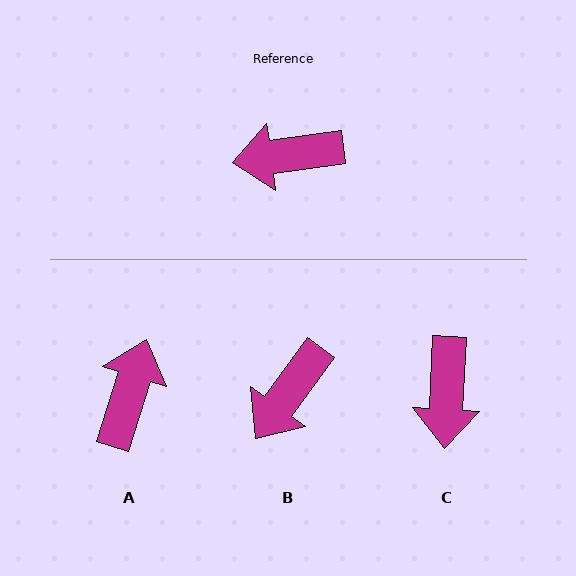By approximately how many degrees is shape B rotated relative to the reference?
Approximately 47 degrees counter-clockwise.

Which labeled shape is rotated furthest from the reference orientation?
A, about 115 degrees away.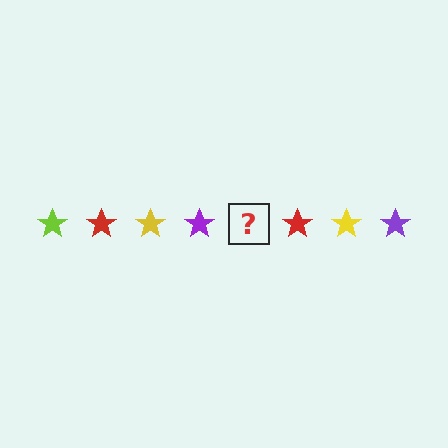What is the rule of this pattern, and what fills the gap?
The rule is that the pattern cycles through lime, red, yellow, purple stars. The gap should be filled with a lime star.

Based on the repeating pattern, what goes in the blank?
The blank should be a lime star.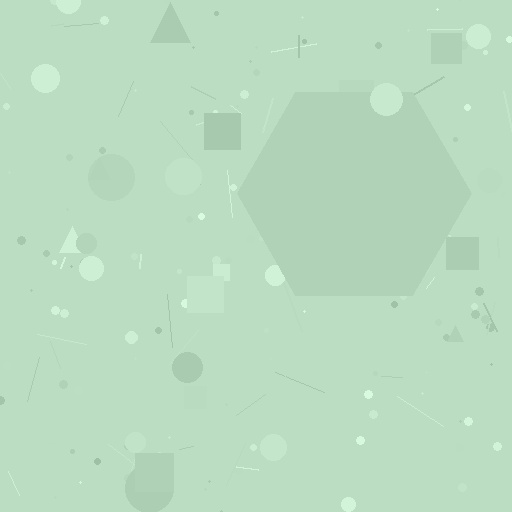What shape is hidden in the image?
A hexagon is hidden in the image.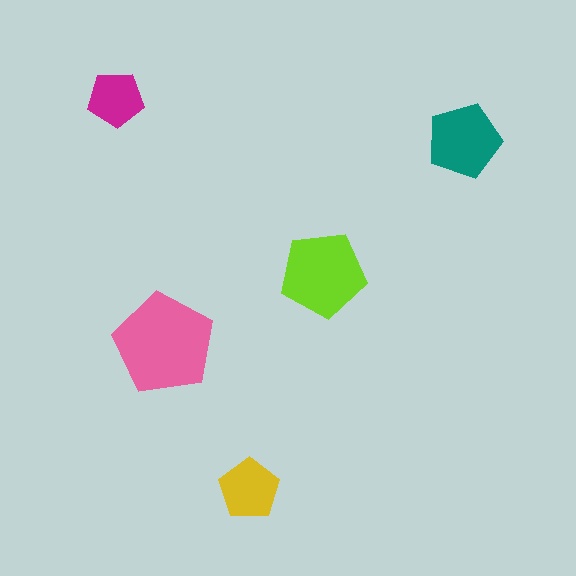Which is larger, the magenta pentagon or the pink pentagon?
The pink one.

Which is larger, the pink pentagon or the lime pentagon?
The pink one.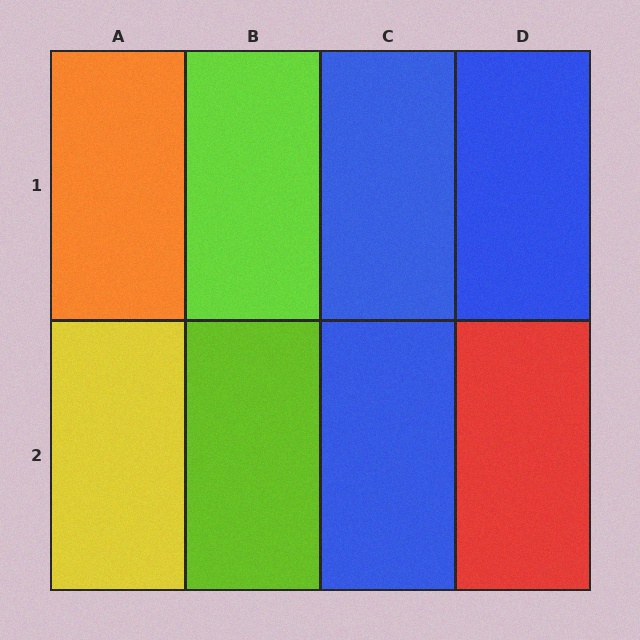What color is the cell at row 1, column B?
Lime.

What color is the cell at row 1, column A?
Orange.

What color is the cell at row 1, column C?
Blue.